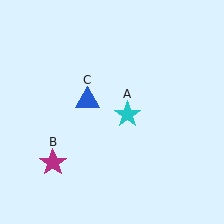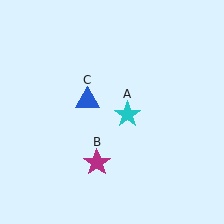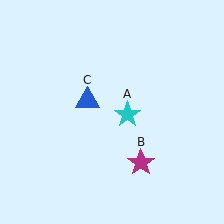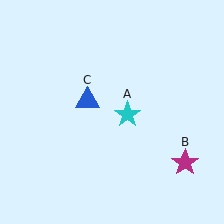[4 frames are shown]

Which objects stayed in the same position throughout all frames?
Cyan star (object A) and blue triangle (object C) remained stationary.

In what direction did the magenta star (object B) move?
The magenta star (object B) moved right.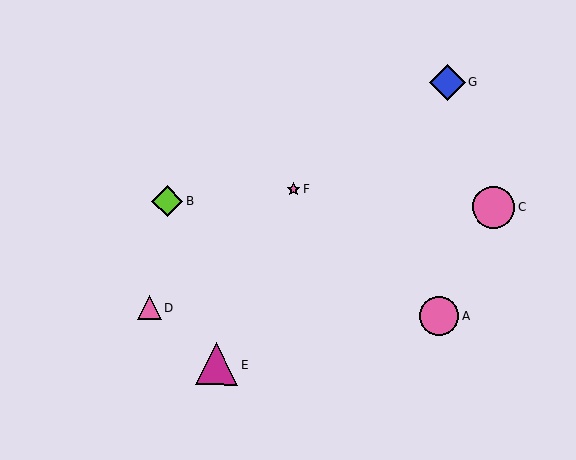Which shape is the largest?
The magenta triangle (labeled E) is the largest.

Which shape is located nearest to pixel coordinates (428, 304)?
The pink circle (labeled A) at (440, 316) is nearest to that location.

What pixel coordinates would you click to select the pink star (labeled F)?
Click at (294, 189) to select the pink star F.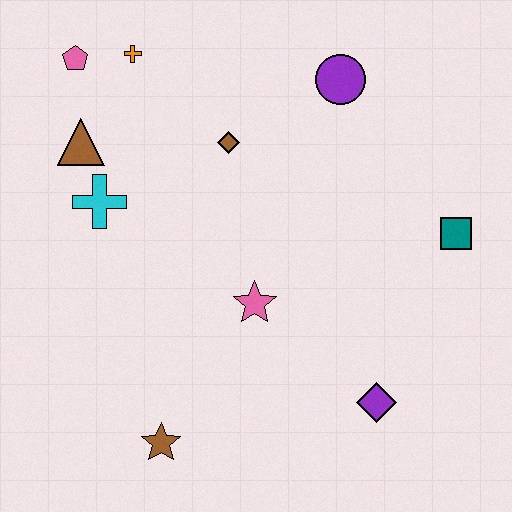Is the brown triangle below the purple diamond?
No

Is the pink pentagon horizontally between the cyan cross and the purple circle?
No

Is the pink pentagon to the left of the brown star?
Yes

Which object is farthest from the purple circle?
The brown star is farthest from the purple circle.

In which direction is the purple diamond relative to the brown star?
The purple diamond is to the right of the brown star.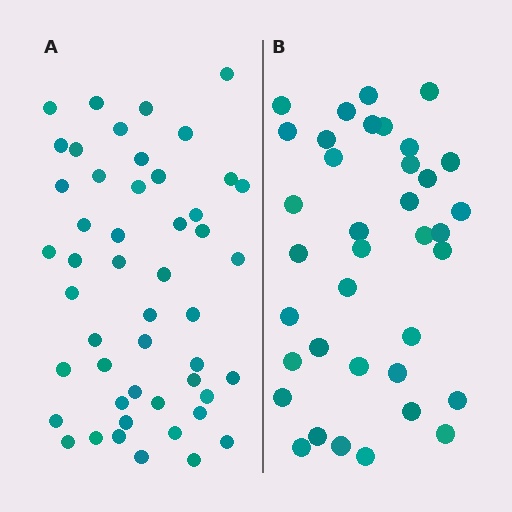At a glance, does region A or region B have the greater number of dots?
Region A (the left region) has more dots.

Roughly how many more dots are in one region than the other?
Region A has roughly 12 or so more dots than region B.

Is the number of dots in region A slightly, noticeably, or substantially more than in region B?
Region A has noticeably more, but not dramatically so. The ratio is roughly 1.3 to 1.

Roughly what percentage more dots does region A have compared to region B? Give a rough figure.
About 30% more.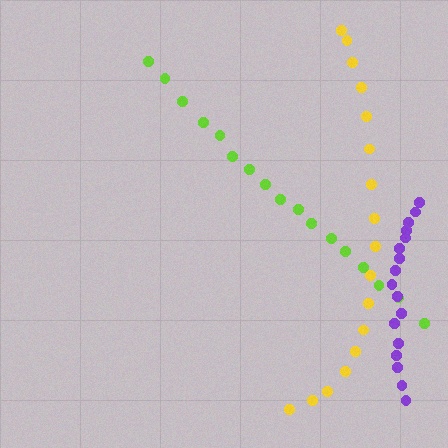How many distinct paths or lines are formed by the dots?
There are 3 distinct paths.